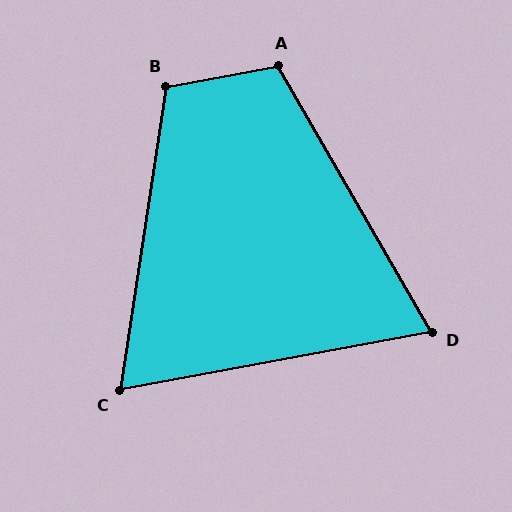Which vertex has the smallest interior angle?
D, at approximately 71 degrees.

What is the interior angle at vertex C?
Approximately 71 degrees (acute).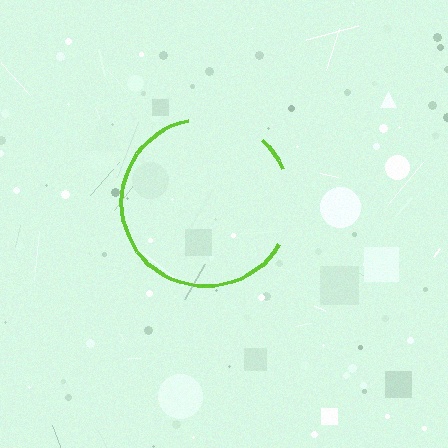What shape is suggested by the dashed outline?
The dashed outline suggests a circle.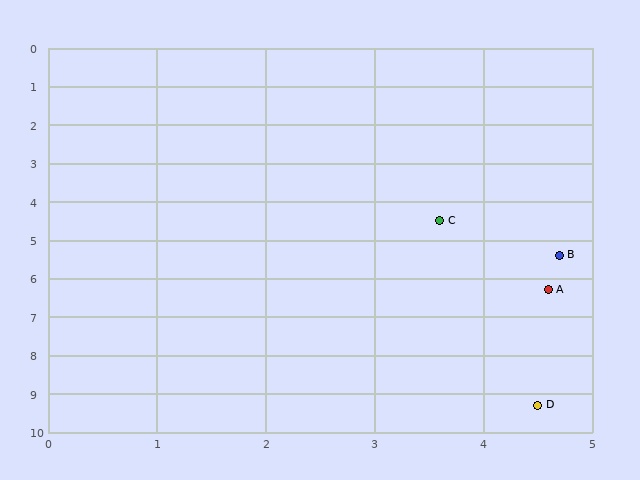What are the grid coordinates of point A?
Point A is at approximately (4.6, 6.3).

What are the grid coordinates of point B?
Point B is at approximately (4.7, 5.4).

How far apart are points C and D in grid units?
Points C and D are about 4.9 grid units apart.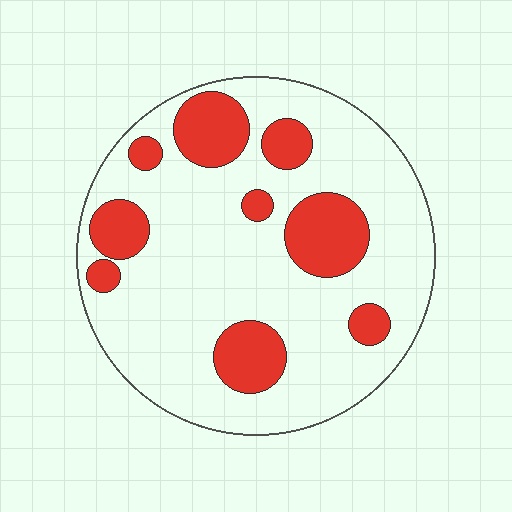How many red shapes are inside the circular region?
9.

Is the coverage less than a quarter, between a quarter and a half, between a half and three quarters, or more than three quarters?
Less than a quarter.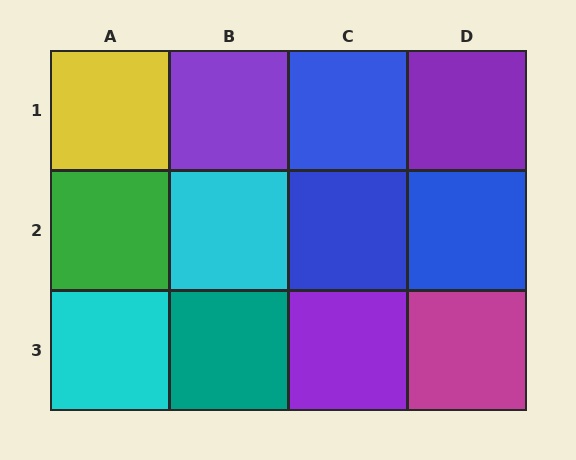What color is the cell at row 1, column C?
Blue.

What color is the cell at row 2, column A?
Green.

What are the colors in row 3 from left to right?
Cyan, teal, purple, magenta.